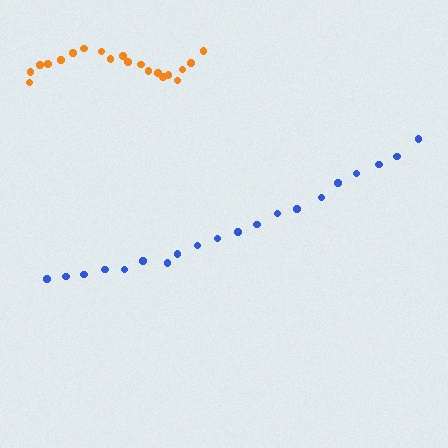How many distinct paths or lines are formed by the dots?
There are 2 distinct paths.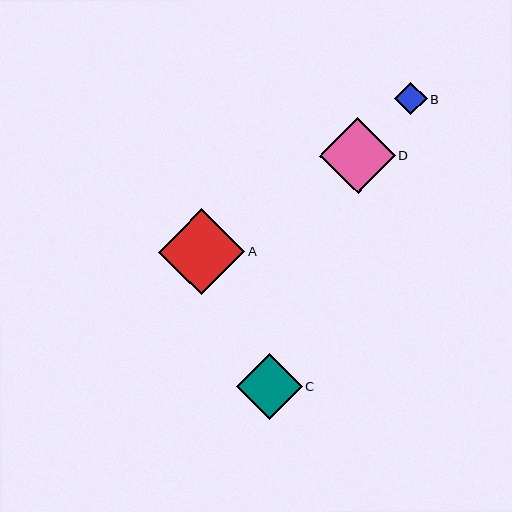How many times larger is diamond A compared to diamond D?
Diamond A is approximately 1.1 times the size of diamond D.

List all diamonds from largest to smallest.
From largest to smallest: A, D, C, B.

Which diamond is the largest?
Diamond A is the largest with a size of approximately 86 pixels.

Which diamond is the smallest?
Diamond B is the smallest with a size of approximately 32 pixels.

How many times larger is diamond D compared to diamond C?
Diamond D is approximately 1.1 times the size of diamond C.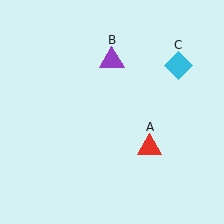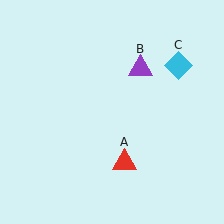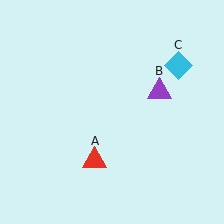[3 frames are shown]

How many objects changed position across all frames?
2 objects changed position: red triangle (object A), purple triangle (object B).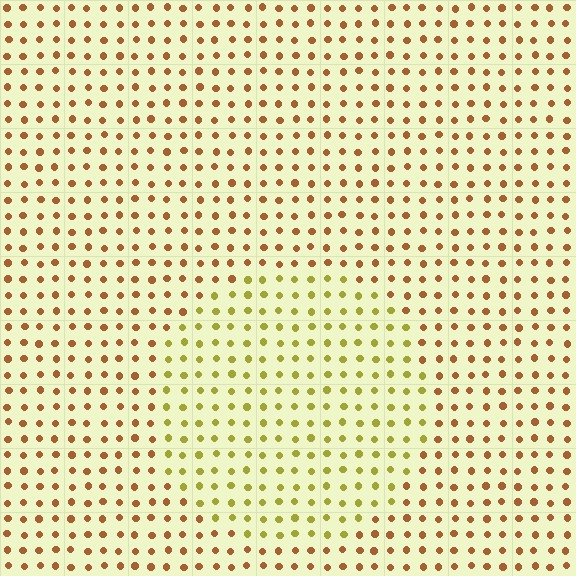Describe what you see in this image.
The image is filled with small brown elements in a uniform arrangement. A circle-shaped region is visible where the elements are tinted to a slightly different hue, forming a subtle color boundary.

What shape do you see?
I see a circle.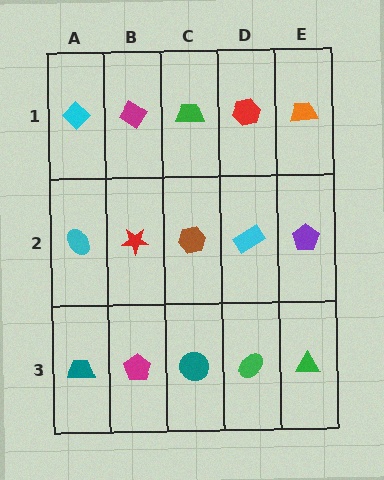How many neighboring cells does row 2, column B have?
4.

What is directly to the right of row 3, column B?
A teal circle.